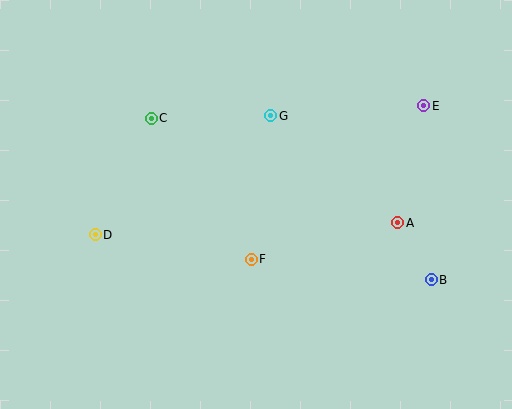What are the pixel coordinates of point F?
Point F is at (251, 259).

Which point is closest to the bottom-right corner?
Point B is closest to the bottom-right corner.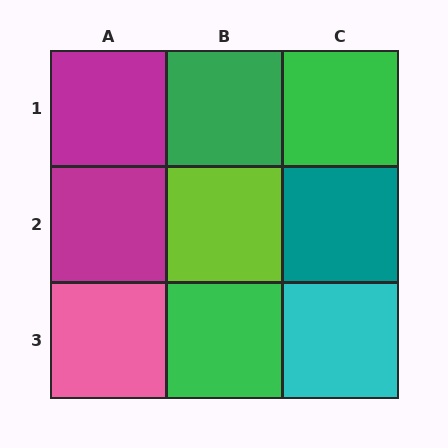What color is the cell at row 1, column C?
Green.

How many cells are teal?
1 cell is teal.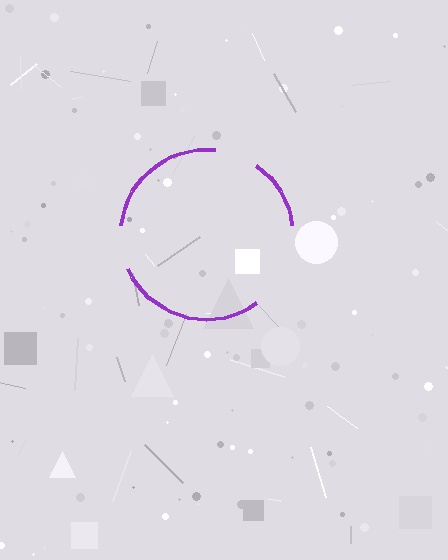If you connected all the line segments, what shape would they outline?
They would outline a circle.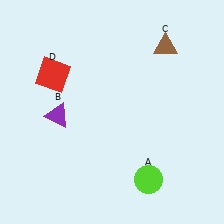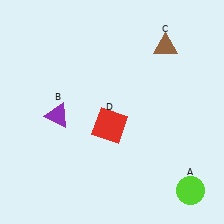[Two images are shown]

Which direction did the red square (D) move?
The red square (D) moved right.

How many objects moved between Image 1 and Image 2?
2 objects moved between the two images.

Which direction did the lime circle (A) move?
The lime circle (A) moved right.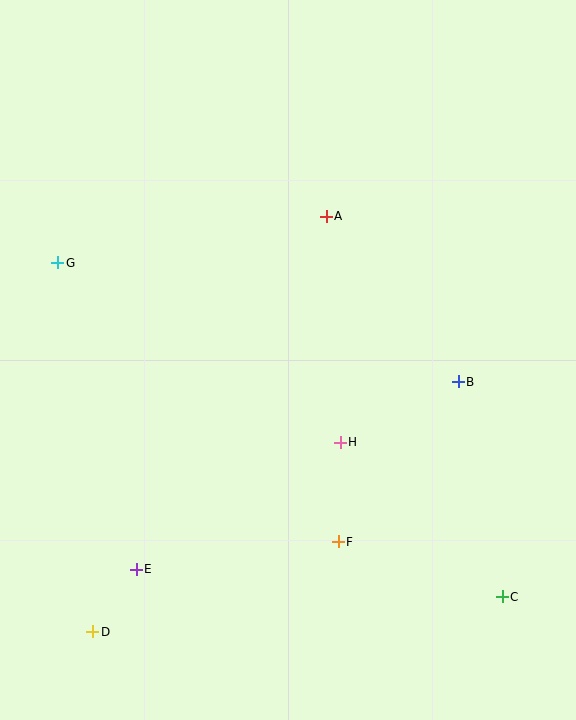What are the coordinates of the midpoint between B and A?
The midpoint between B and A is at (392, 299).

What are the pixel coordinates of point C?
Point C is at (502, 597).